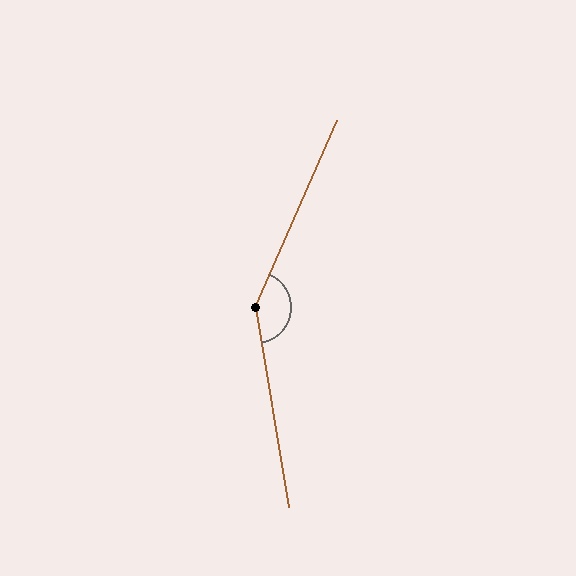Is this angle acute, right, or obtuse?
It is obtuse.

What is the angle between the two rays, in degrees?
Approximately 147 degrees.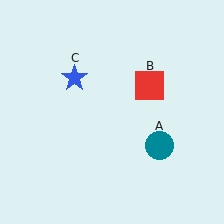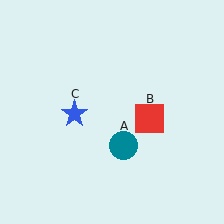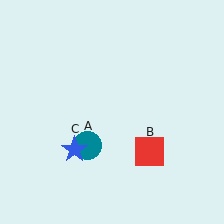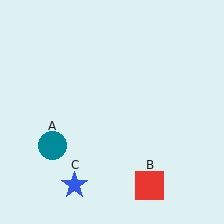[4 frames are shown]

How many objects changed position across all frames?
3 objects changed position: teal circle (object A), red square (object B), blue star (object C).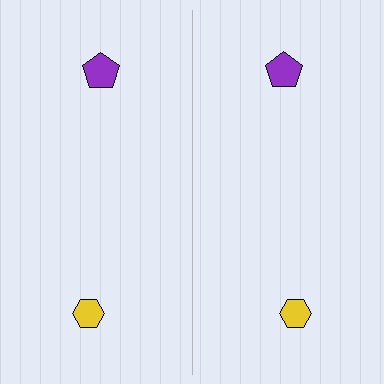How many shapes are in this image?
There are 4 shapes in this image.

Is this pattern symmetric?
Yes, this pattern has bilateral (reflection) symmetry.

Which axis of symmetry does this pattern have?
The pattern has a vertical axis of symmetry running through the center of the image.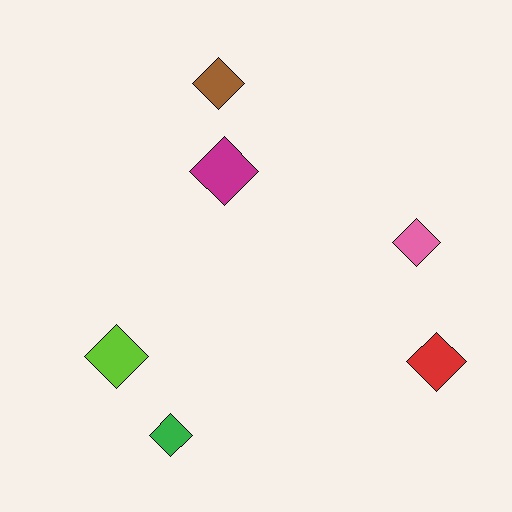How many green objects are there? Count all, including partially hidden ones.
There is 1 green object.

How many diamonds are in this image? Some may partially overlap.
There are 6 diamonds.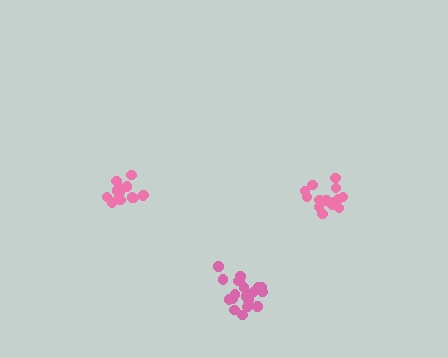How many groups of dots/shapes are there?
There are 3 groups.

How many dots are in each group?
Group 1: 15 dots, Group 2: 20 dots, Group 3: 15 dots (50 total).